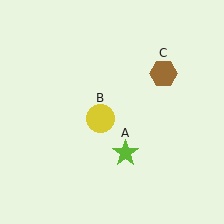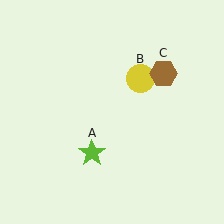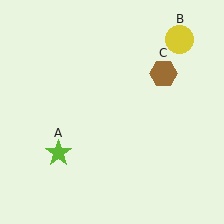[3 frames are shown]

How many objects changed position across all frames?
2 objects changed position: lime star (object A), yellow circle (object B).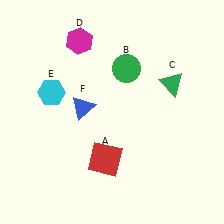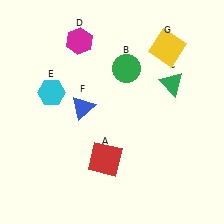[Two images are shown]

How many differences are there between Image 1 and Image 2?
There is 1 difference between the two images.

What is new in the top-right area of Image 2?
A yellow square (G) was added in the top-right area of Image 2.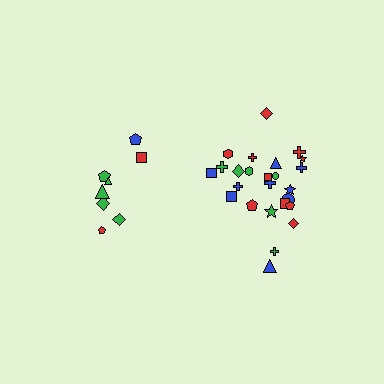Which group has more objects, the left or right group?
The right group.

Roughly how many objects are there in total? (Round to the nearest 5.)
Roughly 35 objects in total.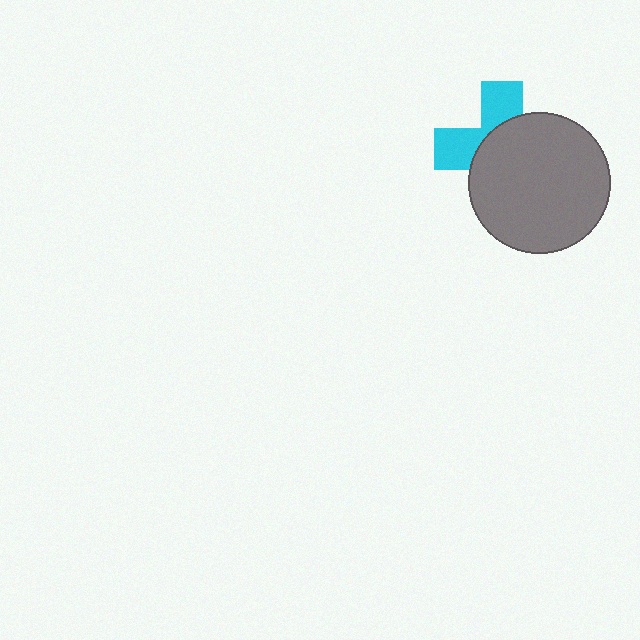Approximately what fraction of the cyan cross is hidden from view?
Roughly 63% of the cyan cross is hidden behind the gray circle.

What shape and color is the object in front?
The object in front is a gray circle.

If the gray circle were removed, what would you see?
You would see the complete cyan cross.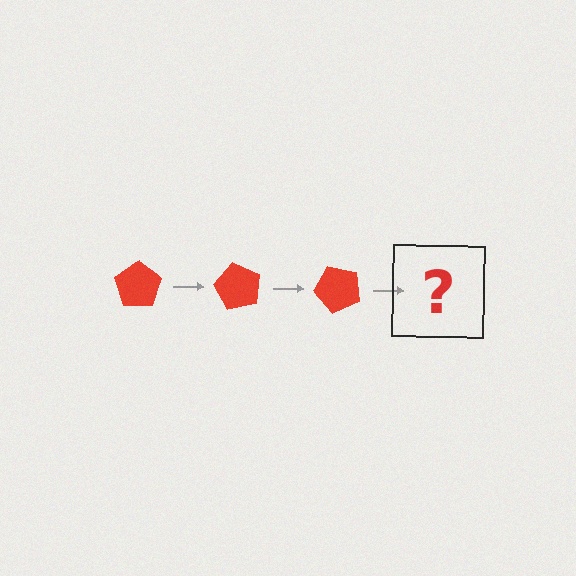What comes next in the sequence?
The next element should be a red pentagon rotated 180 degrees.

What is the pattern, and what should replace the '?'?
The pattern is that the pentagon rotates 60 degrees each step. The '?' should be a red pentagon rotated 180 degrees.